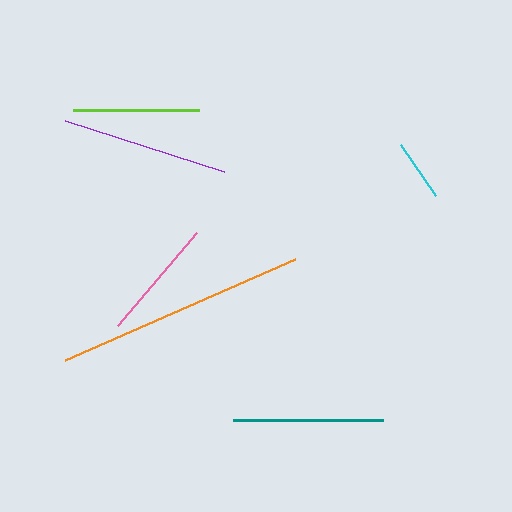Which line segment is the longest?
The orange line is the longest at approximately 251 pixels.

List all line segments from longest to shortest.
From longest to shortest: orange, purple, teal, lime, pink, cyan.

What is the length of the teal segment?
The teal segment is approximately 150 pixels long.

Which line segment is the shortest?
The cyan line is the shortest at approximately 62 pixels.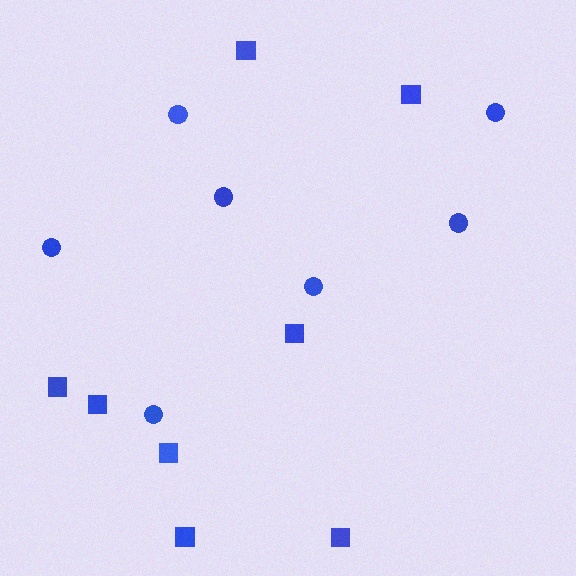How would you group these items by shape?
There are 2 groups: one group of squares (8) and one group of circles (7).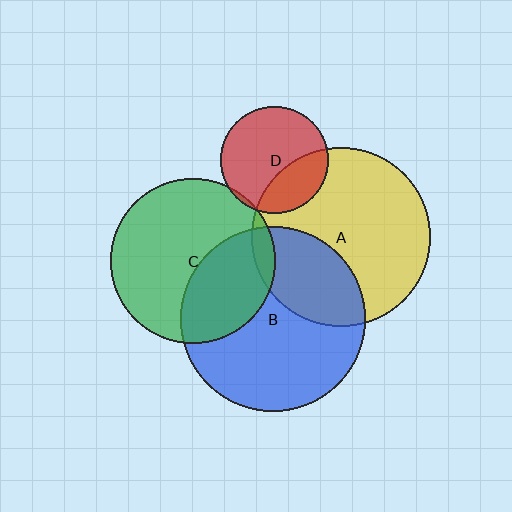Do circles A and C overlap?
Yes.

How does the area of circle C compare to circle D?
Approximately 2.3 times.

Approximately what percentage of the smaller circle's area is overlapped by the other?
Approximately 5%.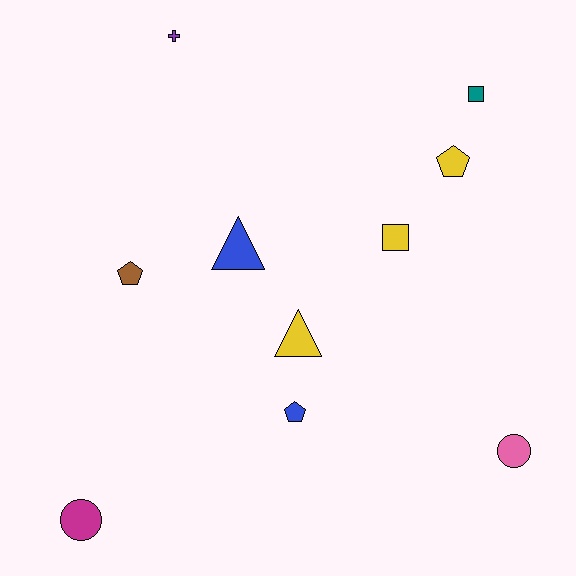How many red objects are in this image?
There are no red objects.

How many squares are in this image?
There are 2 squares.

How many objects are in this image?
There are 10 objects.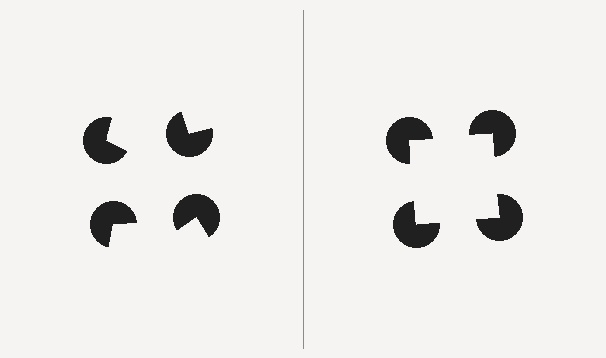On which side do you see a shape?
An illusory square appears on the right side. On the left side the wedge cuts are rotated, so no coherent shape forms.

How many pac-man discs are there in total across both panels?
8 — 4 on each side.